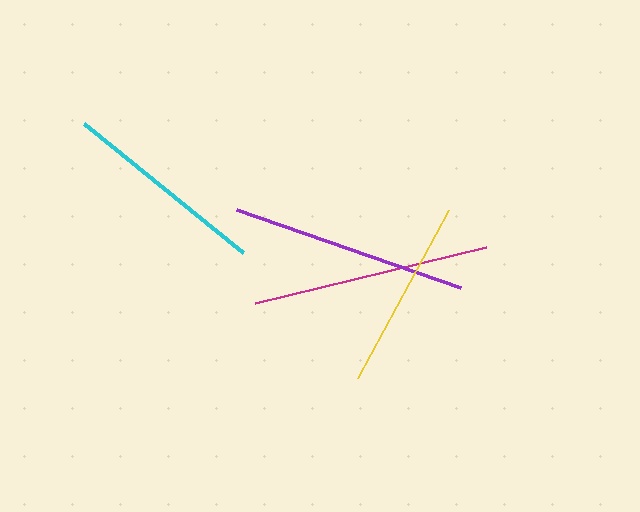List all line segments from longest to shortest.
From longest to shortest: magenta, purple, cyan, yellow.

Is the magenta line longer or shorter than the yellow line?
The magenta line is longer than the yellow line.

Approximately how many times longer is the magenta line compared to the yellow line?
The magenta line is approximately 1.2 times the length of the yellow line.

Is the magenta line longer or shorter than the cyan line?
The magenta line is longer than the cyan line.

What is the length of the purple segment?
The purple segment is approximately 237 pixels long.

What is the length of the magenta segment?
The magenta segment is approximately 237 pixels long.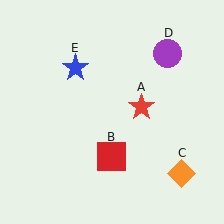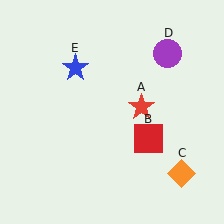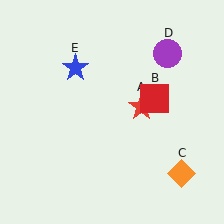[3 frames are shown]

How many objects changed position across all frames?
1 object changed position: red square (object B).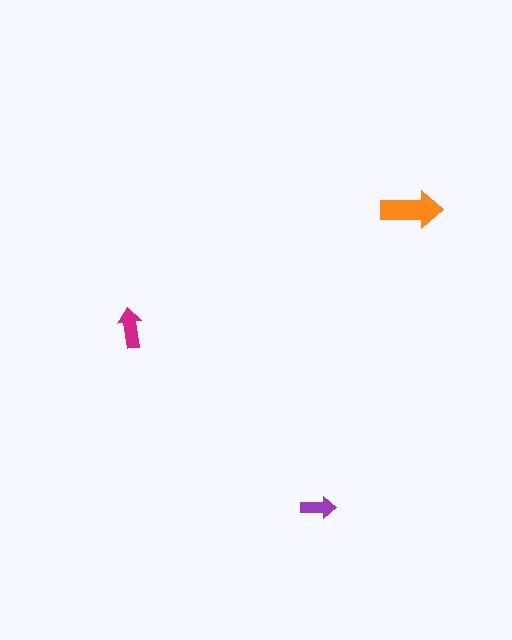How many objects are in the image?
There are 3 objects in the image.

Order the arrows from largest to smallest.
the orange one, the magenta one, the purple one.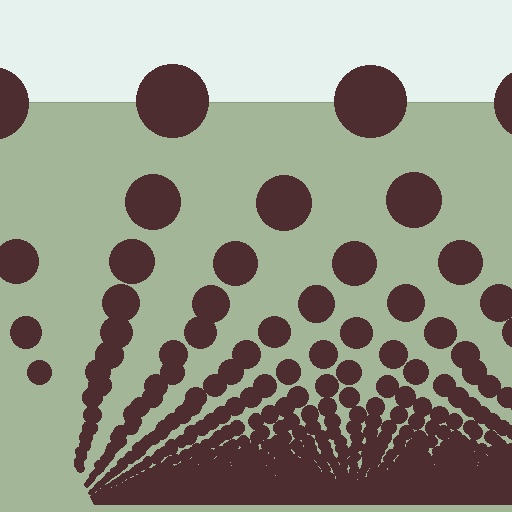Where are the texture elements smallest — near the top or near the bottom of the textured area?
Near the bottom.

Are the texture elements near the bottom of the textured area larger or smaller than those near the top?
Smaller. The gradient is inverted — elements near the bottom are smaller and denser.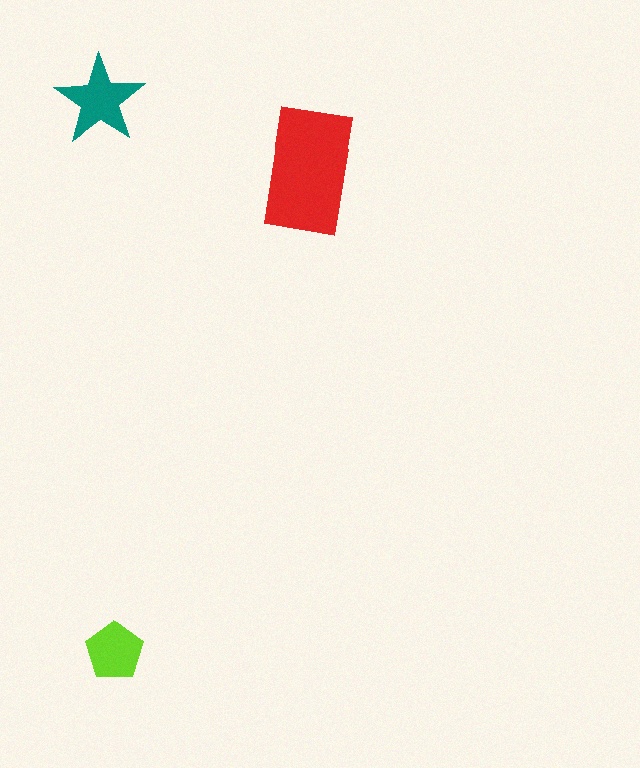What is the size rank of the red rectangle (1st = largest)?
1st.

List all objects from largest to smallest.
The red rectangle, the teal star, the lime pentagon.